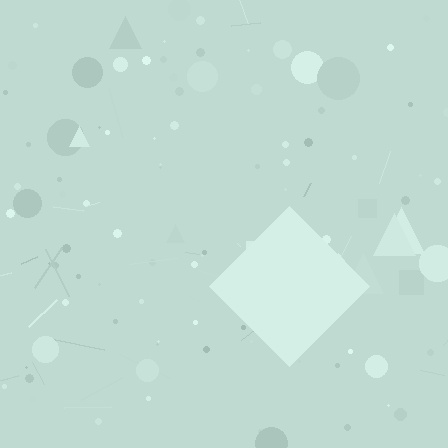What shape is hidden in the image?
A diamond is hidden in the image.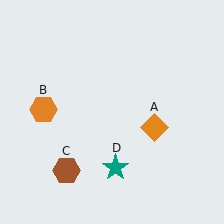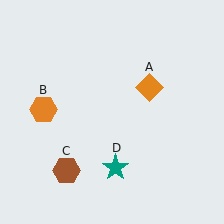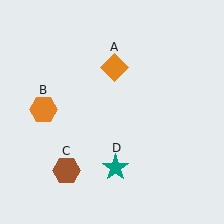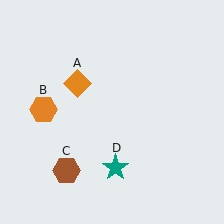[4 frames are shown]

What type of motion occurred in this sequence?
The orange diamond (object A) rotated counterclockwise around the center of the scene.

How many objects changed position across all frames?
1 object changed position: orange diamond (object A).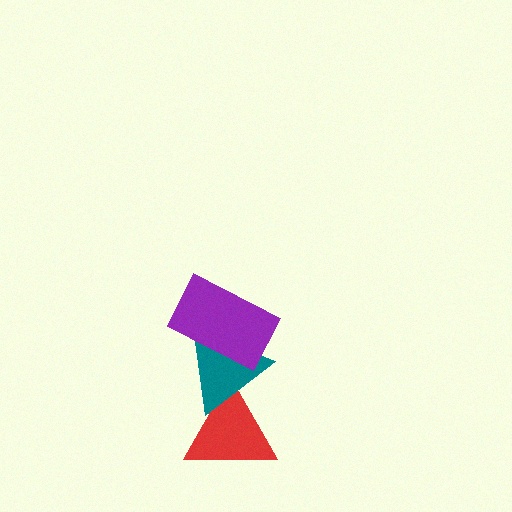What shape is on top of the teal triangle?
The purple rectangle is on top of the teal triangle.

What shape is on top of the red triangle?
The teal triangle is on top of the red triangle.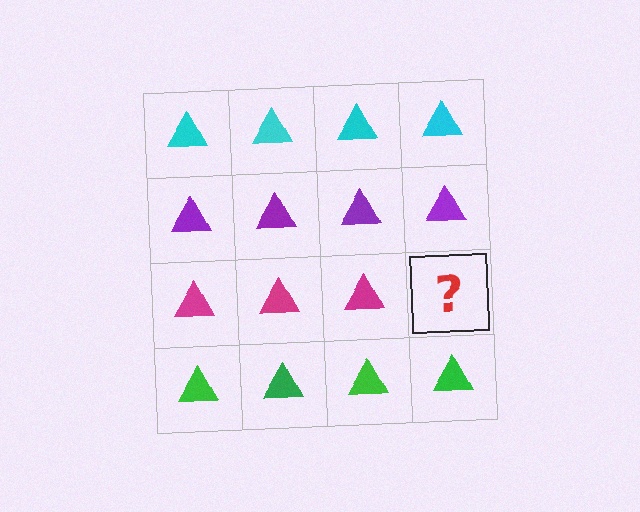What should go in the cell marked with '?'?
The missing cell should contain a magenta triangle.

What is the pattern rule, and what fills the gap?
The rule is that each row has a consistent color. The gap should be filled with a magenta triangle.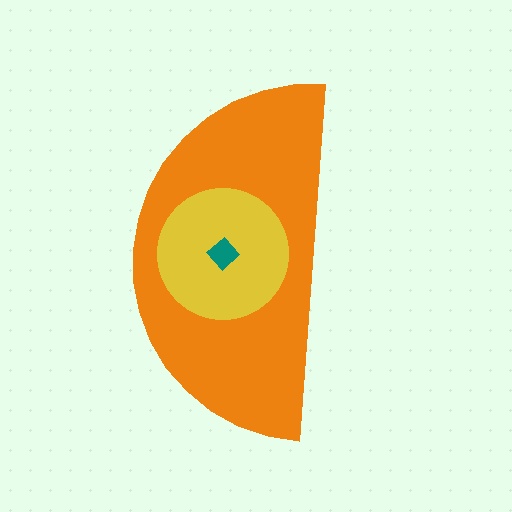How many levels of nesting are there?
3.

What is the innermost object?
The teal diamond.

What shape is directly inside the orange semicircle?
The yellow circle.